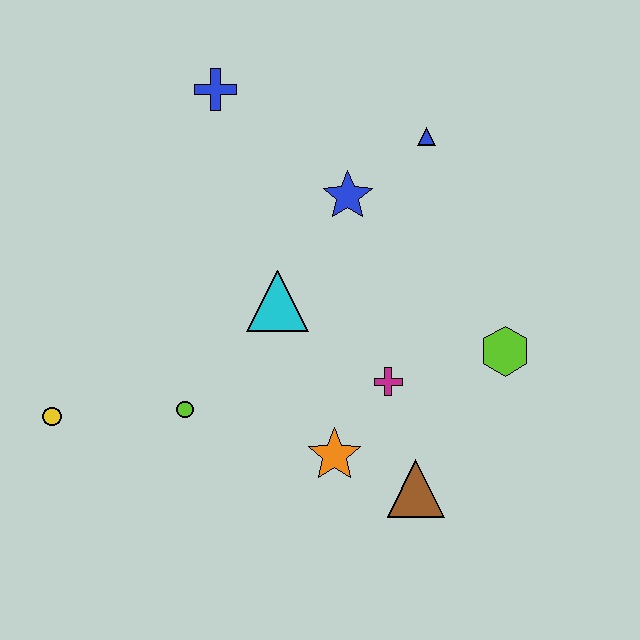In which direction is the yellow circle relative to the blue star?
The yellow circle is to the left of the blue star.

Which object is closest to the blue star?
The blue triangle is closest to the blue star.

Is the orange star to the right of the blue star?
No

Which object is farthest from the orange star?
The blue cross is farthest from the orange star.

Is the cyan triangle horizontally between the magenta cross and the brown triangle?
No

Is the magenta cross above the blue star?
No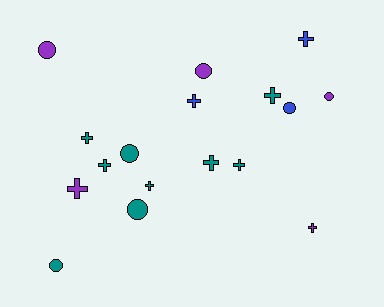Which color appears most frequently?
Teal, with 9 objects.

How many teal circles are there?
There are 3 teal circles.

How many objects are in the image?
There are 17 objects.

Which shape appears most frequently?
Cross, with 10 objects.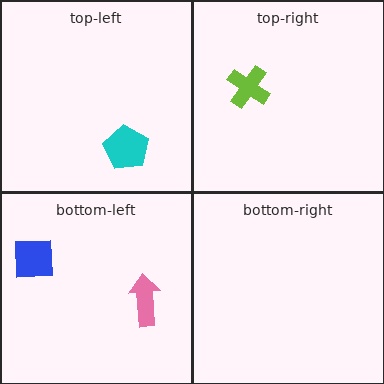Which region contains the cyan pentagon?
The top-left region.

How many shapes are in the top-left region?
1.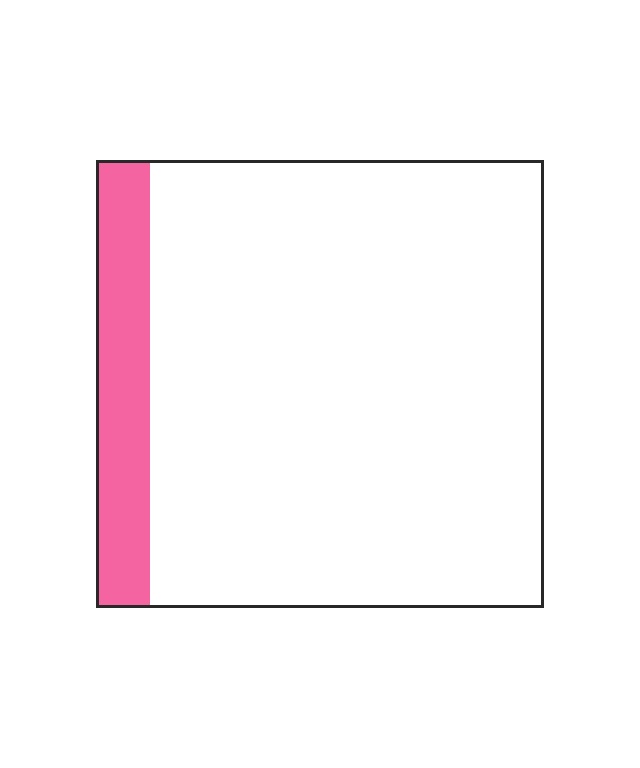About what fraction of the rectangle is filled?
About one eighth (1/8).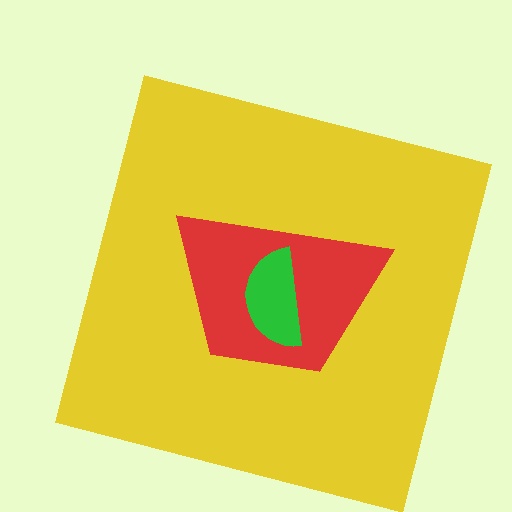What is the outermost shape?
The yellow square.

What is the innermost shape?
The green semicircle.